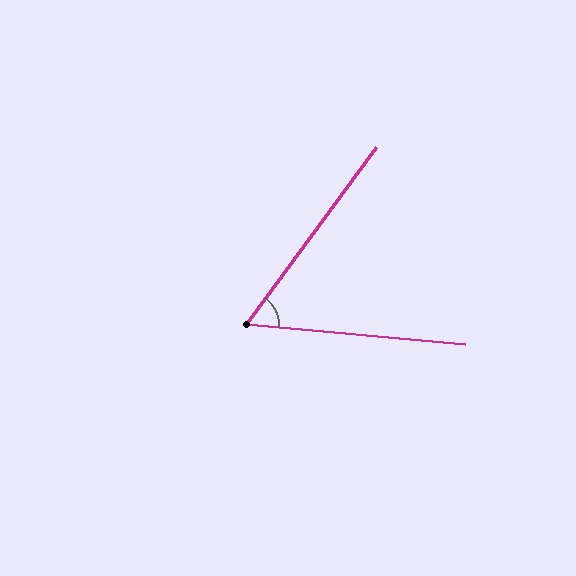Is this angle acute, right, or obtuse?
It is acute.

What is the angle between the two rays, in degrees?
Approximately 59 degrees.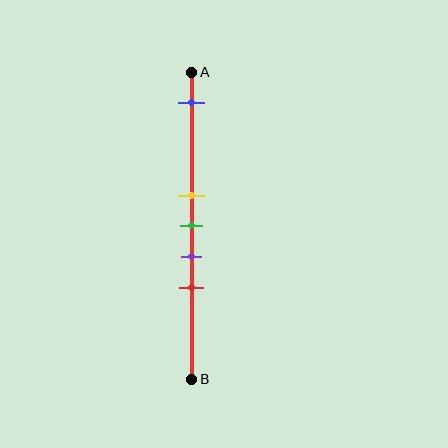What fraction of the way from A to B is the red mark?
The red mark is approximately 70% (0.7) of the way from A to B.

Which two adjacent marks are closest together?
The yellow and green marks are the closest adjacent pair.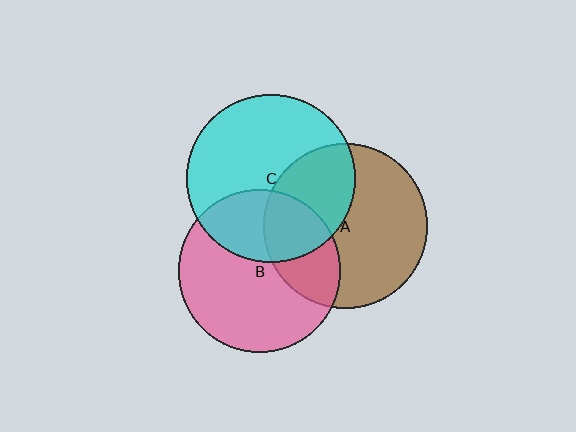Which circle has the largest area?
Circle C (cyan).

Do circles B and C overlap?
Yes.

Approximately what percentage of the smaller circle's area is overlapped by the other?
Approximately 35%.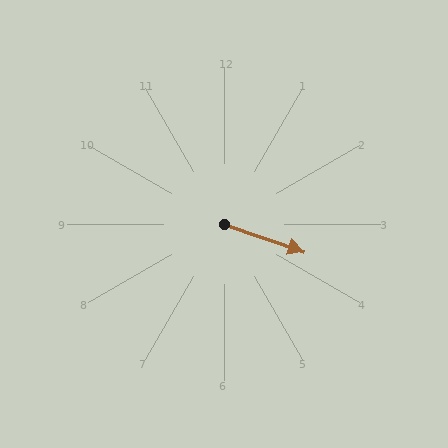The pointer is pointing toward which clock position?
Roughly 4 o'clock.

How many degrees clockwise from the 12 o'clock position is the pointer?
Approximately 109 degrees.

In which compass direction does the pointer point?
East.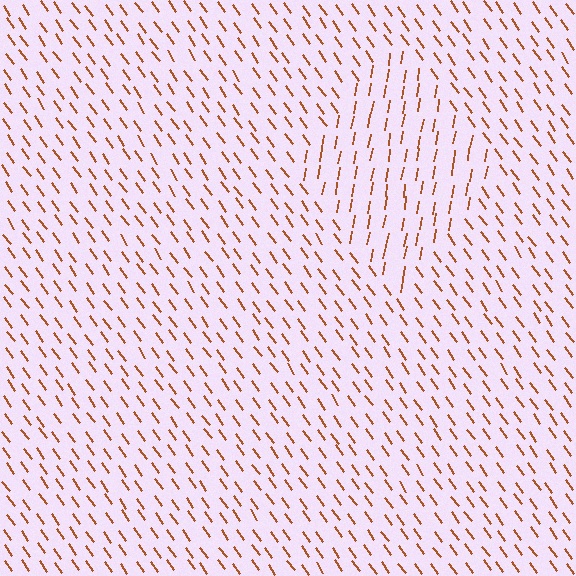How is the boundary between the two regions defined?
The boundary is defined purely by a change in line orientation (approximately 45 degrees difference). All lines are the same color and thickness.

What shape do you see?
I see a diamond.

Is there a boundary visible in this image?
Yes, there is a texture boundary formed by a change in line orientation.